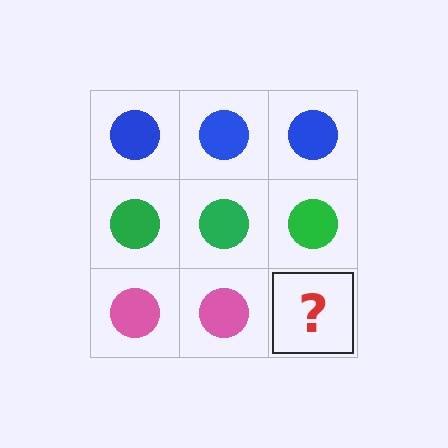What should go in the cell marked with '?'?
The missing cell should contain a pink circle.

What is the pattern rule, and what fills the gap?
The rule is that each row has a consistent color. The gap should be filled with a pink circle.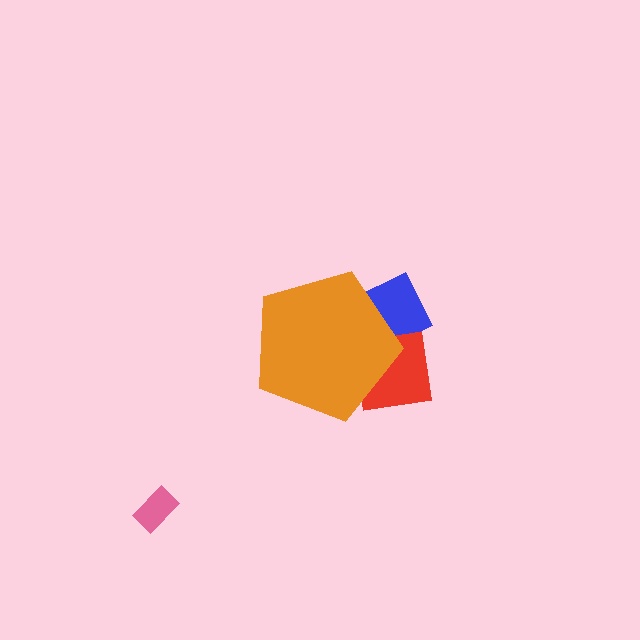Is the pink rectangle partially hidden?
No, the pink rectangle is fully visible.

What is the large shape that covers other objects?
An orange pentagon.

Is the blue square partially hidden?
Yes, the blue square is partially hidden behind the orange pentagon.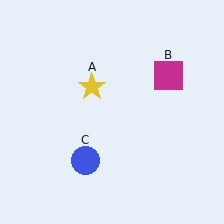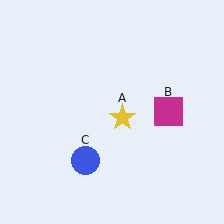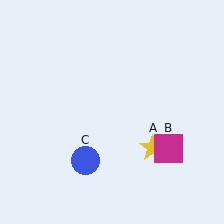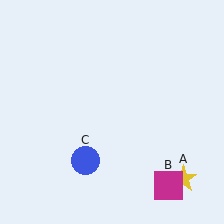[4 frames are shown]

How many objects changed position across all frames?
2 objects changed position: yellow star (object A), magenta square (object B).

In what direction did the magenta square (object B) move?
The magenta square (object B) moved down.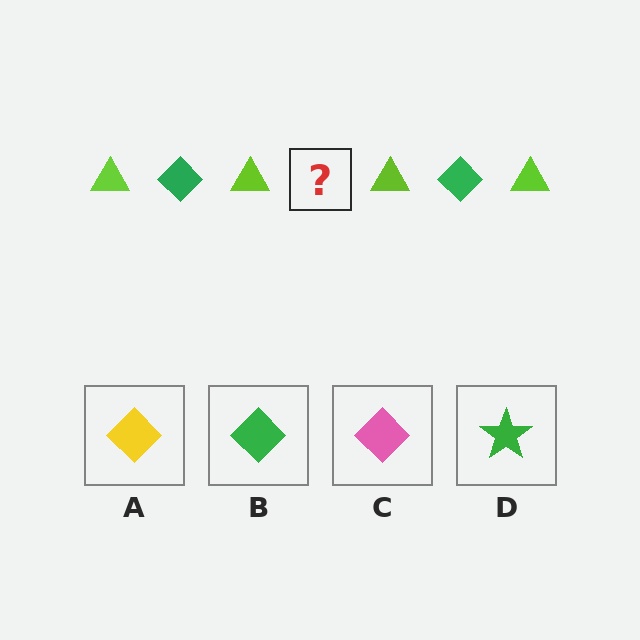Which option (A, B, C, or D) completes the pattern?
B.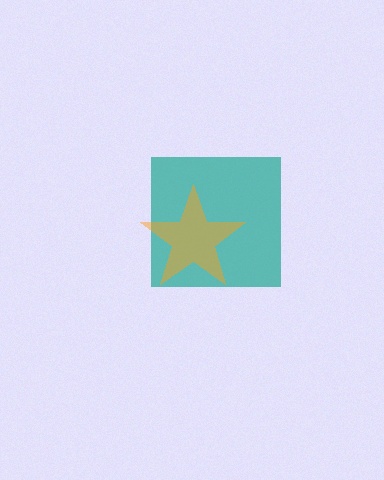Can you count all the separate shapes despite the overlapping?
Yes, there are 2 separate shapes.